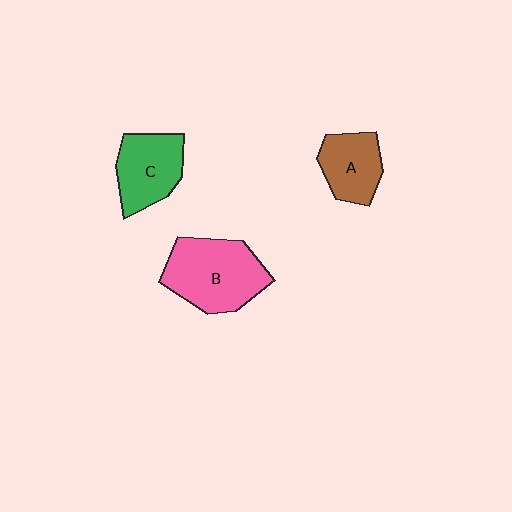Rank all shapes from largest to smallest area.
From largest to smallest: B (pink), C (green), A (brown).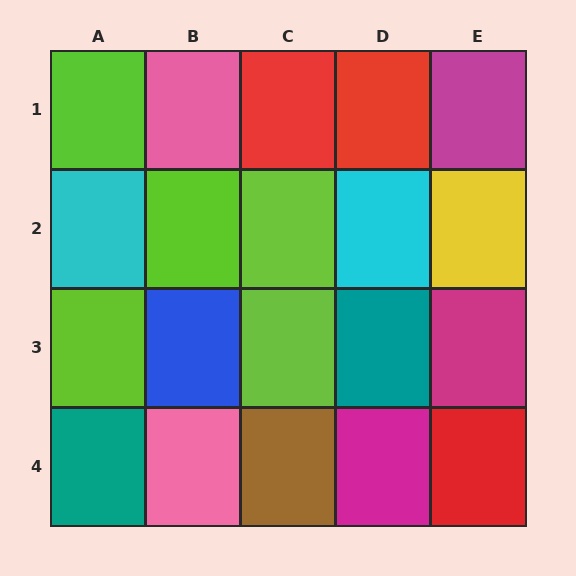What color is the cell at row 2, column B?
Lime.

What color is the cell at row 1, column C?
Red.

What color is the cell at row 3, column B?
Blue.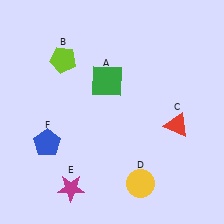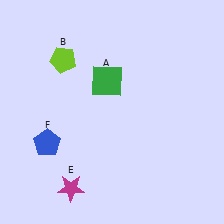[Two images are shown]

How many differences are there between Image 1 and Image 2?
There are 2 differences between the two images.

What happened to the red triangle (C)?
The red triangle (C) was removed in Image 2. It was in the bottom-right area of Image 1.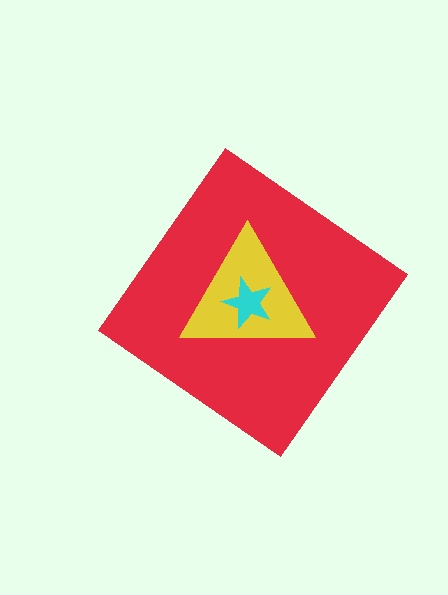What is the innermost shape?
The cyan star.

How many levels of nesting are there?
3.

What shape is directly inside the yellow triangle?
The cyan star.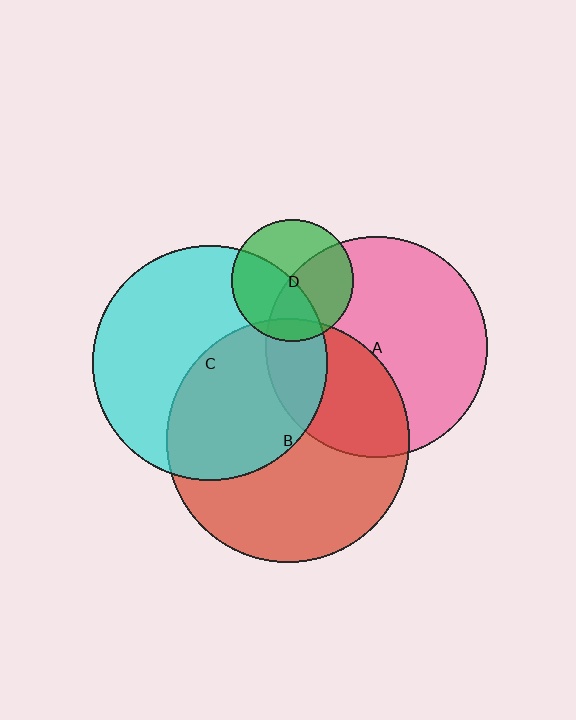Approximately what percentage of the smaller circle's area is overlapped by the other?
Approximately 15%.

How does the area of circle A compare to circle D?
Approximately 3.3 times.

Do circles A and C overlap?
Yes.